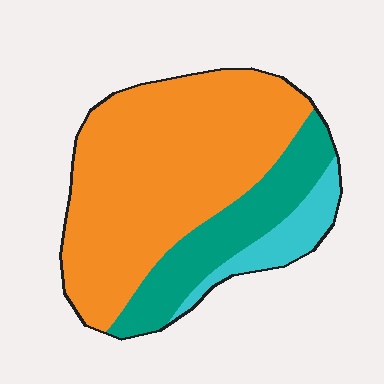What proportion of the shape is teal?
Teal takes up about one quarter (1/4) of the shape.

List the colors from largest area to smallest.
From largest to smallest: orange, teal, cyan.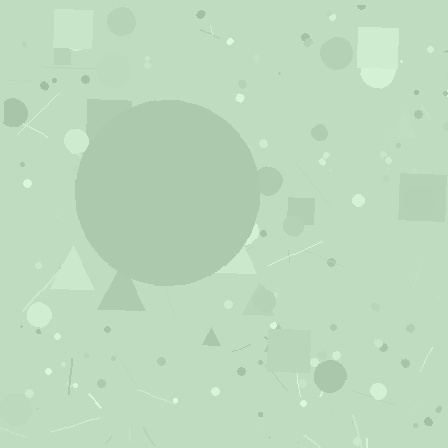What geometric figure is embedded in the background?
A circle is embedded in the background.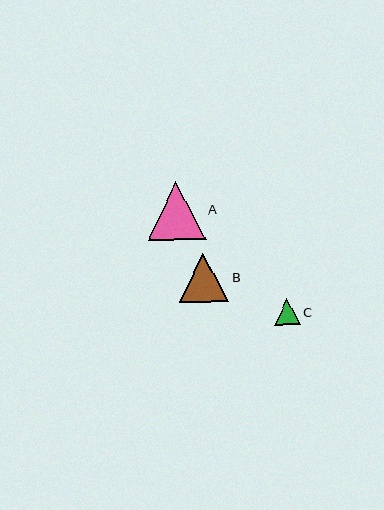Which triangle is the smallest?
Triangle C is the smallest with a size of approximately 26 pixels.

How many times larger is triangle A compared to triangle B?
Triangle A is approximately 1.2 times the size of triangle B.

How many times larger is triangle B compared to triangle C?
Triangle B is approximately 1.9 times the size of triangle C.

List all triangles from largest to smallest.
From largest to smallest: A, B, C.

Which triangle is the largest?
Triangle A is the largest with a size of approximately 57 pixels.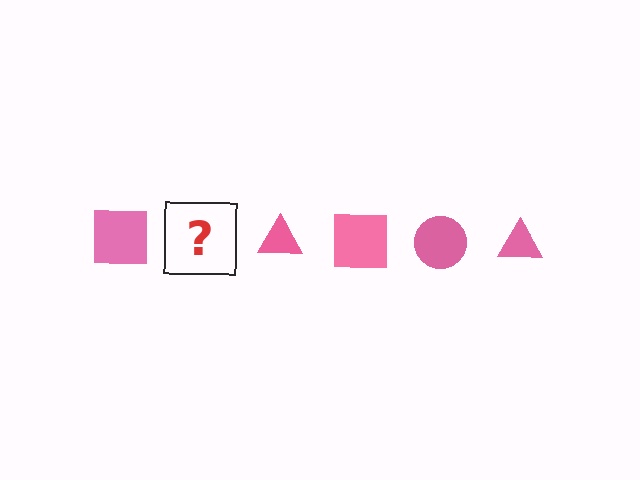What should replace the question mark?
The question mark should be replaced with a pink circle.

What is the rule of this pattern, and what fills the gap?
The rule is that the pattern cycles through square, circle, triangle shapes in pink. The gap should be filled with a pink circle.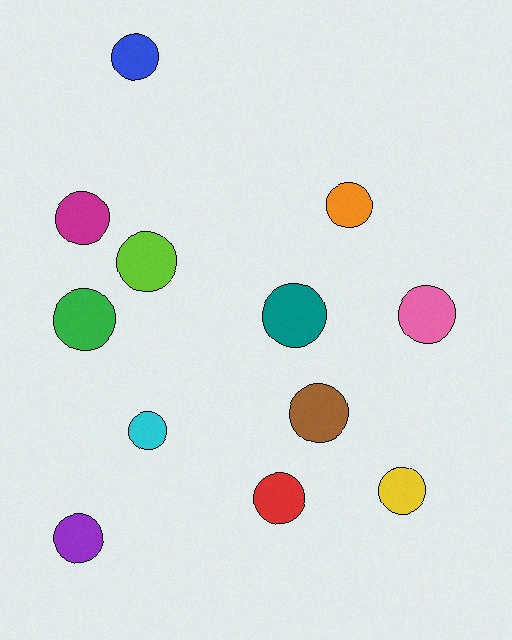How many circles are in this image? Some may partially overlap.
There are 12 circles.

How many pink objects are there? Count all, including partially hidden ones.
There is 1 pink object.